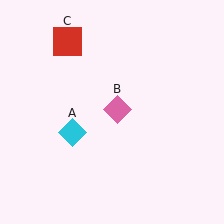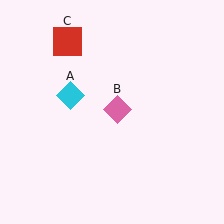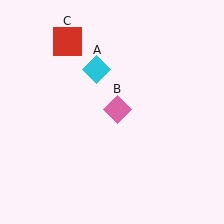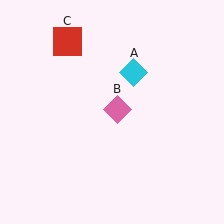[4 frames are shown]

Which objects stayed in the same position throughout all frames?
Pink diamond (object B) and red square (object C) remained stationary.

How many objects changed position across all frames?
1 object changed position: cyan diamond (object A).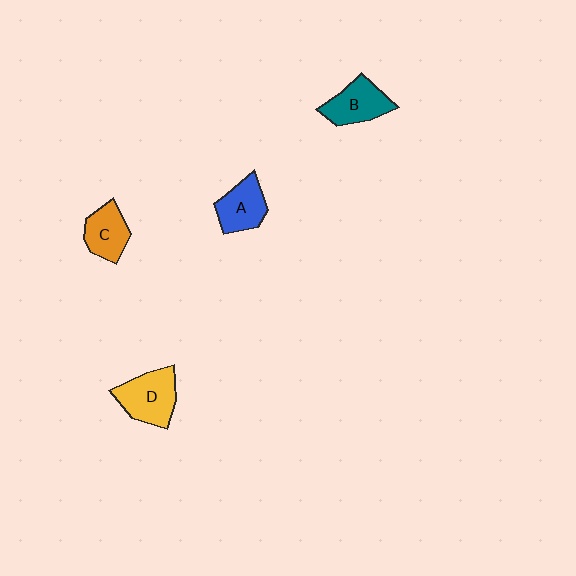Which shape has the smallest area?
Shape C (orange).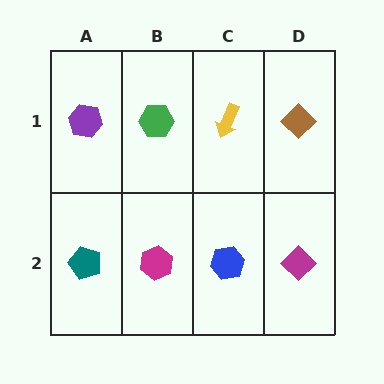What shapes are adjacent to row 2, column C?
A yellow arrow (row 1, column C), a magenta hexagon (row 2, column B), a magenta diamond (row 2, column D).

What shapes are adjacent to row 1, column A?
A teal pentagon (row 2, column A), a green hexagon (row 1, column B).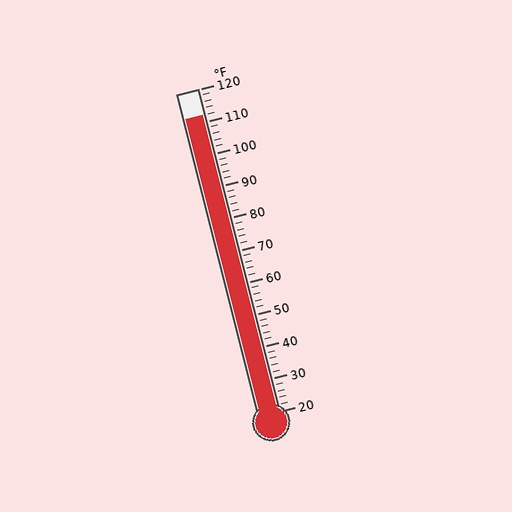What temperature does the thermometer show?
The thermometer shows approximately 112°F.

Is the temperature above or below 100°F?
The temperature is above 100°F.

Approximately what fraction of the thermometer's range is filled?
The thermometer is filled to approximately 90% of its range.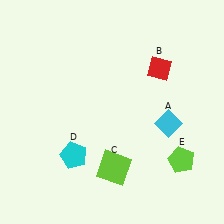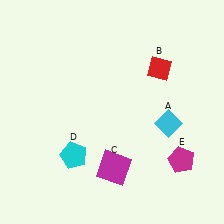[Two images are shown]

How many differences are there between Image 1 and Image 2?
There are 2 differences between the two images.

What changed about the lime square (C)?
In Image 1, C is lime. In Image 2, it changed to magenta.